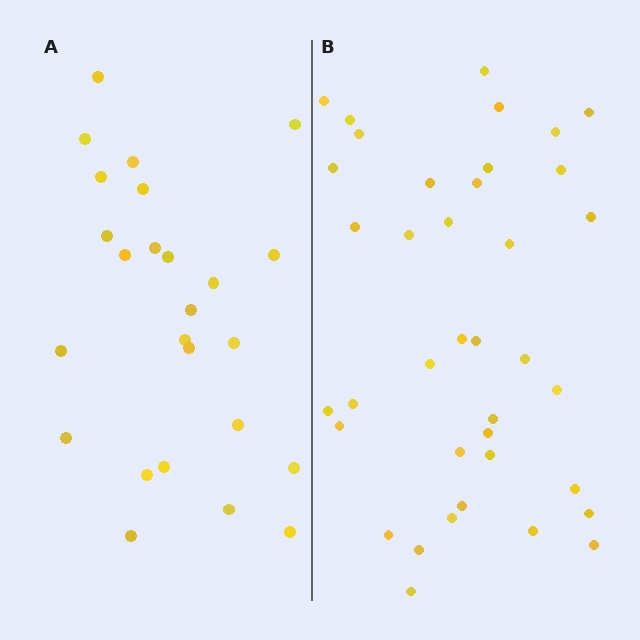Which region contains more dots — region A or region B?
Region B (the right region) has more dots.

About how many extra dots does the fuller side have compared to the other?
Region B has approximately 15 more dots than region A.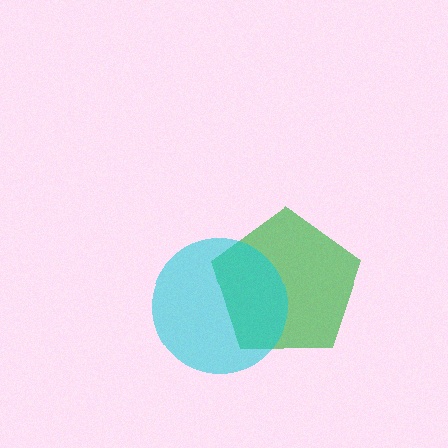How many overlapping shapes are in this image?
There are 2 overlapping shapes in the image.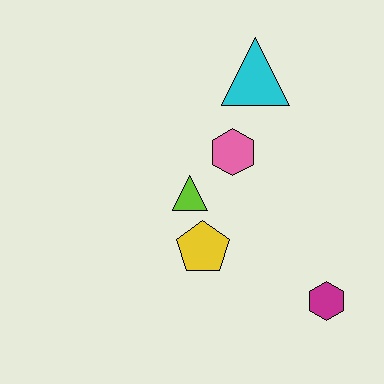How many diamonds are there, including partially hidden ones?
There are no diamonds.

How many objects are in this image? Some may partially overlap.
There are 5 objects.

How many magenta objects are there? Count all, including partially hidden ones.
There is 1 magenta object.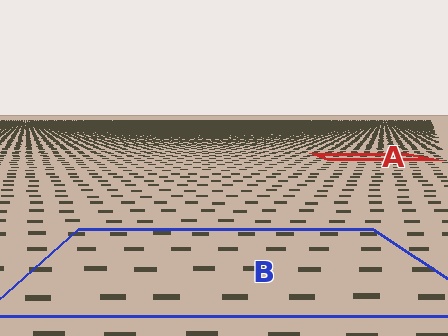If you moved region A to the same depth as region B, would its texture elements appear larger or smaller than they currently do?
They would appear larger. At a closer depth, the same texture elements are projected at a bigger on-screen size.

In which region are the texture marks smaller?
The texture marks are smaller in region A, because it is farther away.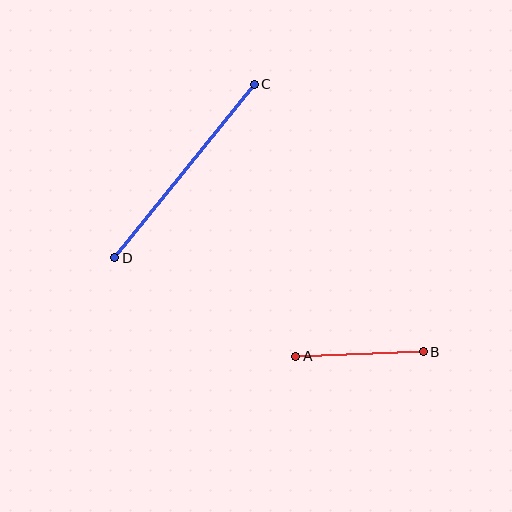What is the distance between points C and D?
The distance is approximately 223 pixels.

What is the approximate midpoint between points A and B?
The midpoint is at approximately (359, 354) pixels.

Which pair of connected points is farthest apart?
Points C and D are farthest apart.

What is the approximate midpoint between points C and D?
The midpoint is at approximately (184, 171) pixels.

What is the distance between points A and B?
The distance is approximately 127 pixels.